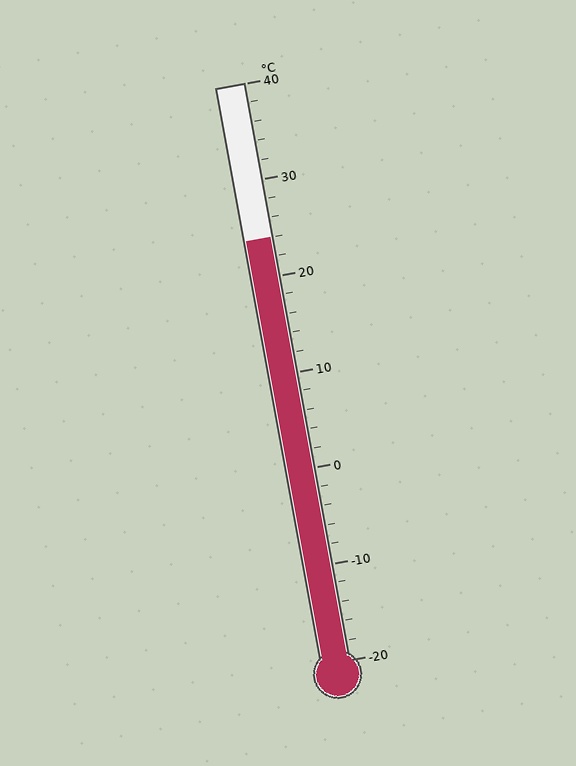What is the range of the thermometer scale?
The thermometer scale ranges from -20°C to 40°C.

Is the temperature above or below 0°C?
The temperature is above 0°C.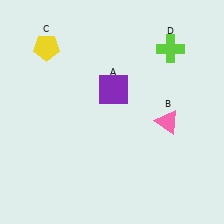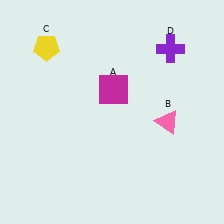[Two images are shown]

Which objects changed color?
A changed from purple to magenta. D changed from lime to purple.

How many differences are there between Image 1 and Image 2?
There are 2 differences between the two images.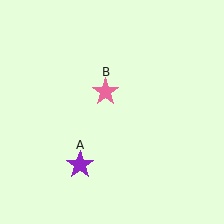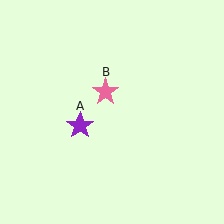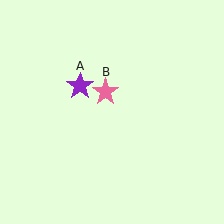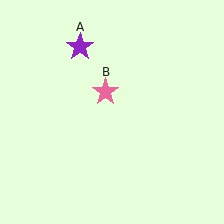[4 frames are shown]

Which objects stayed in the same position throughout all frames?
Pink star (object B) remained stationary.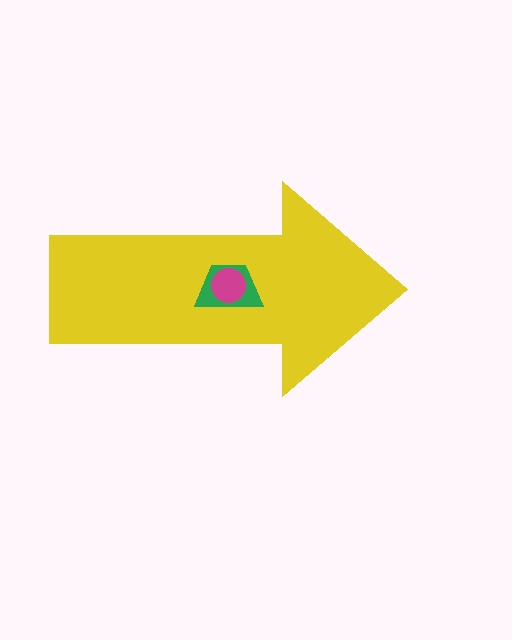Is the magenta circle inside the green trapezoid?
Yes.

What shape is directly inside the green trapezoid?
The magenta circle.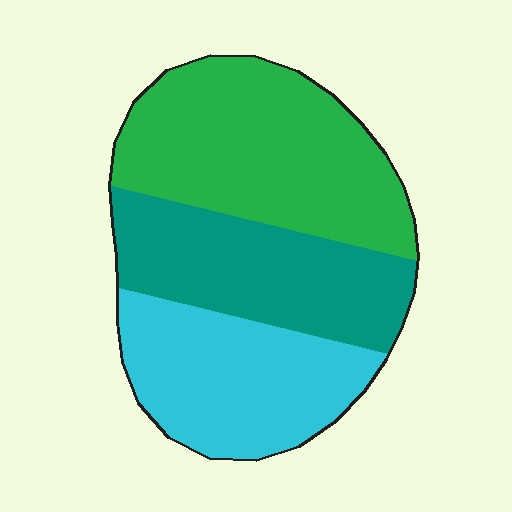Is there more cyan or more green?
Green.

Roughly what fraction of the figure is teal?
Teal covers roughly 30% of the figure.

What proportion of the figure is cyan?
Cyan takes up about one third (1/3) of the figure.